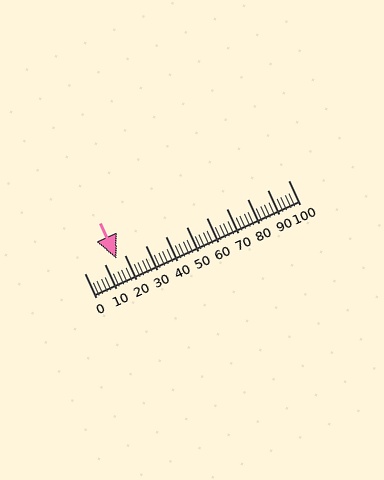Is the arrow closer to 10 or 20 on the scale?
The arrow is closer to 20.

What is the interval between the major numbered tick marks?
The major tick marks are spaced 10 units apart.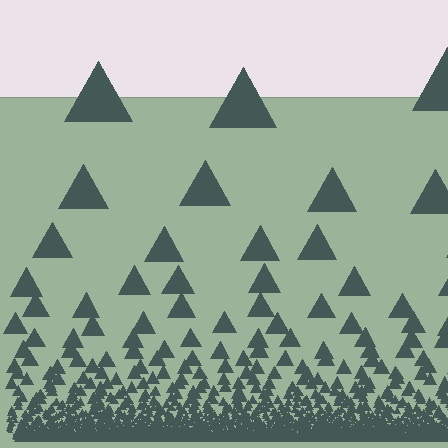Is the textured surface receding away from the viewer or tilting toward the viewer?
The surface appears to tilt toward the viewer. Texture elements get larger and sparser toward the top.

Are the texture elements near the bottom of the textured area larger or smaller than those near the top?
Smaller. The gradient is inverted — elements near the bottom are smaller and denser.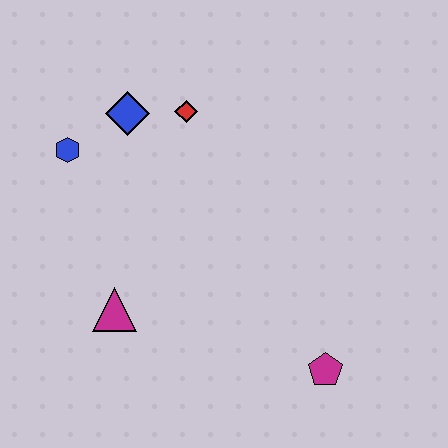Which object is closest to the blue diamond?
The red diamond is closest to the blue diamond.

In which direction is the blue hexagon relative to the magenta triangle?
The blue hexagon is above the magenta triangle.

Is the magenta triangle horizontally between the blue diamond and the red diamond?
No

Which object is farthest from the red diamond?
The magenta pentagon is farthest from the red diamond.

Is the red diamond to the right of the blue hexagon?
Yes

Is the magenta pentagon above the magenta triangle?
No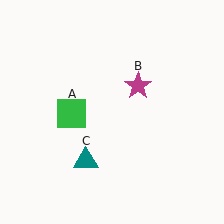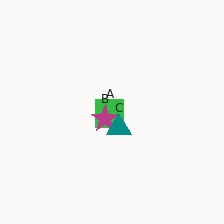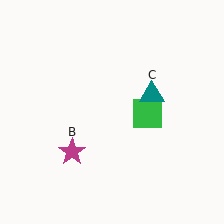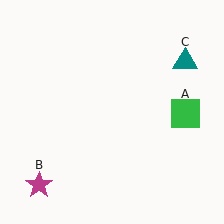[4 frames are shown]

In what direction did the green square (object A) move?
The green square (object A) moved right.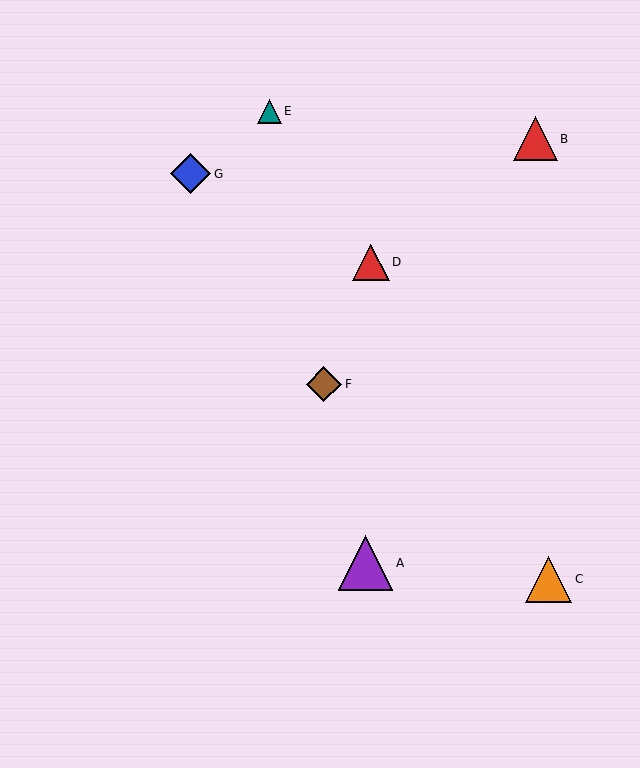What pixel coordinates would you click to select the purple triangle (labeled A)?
Click at (365, 563) to select the purple triangle A.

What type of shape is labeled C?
Shape C is an orange triangle.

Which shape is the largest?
The purple triangle (labeled A) is the largest.